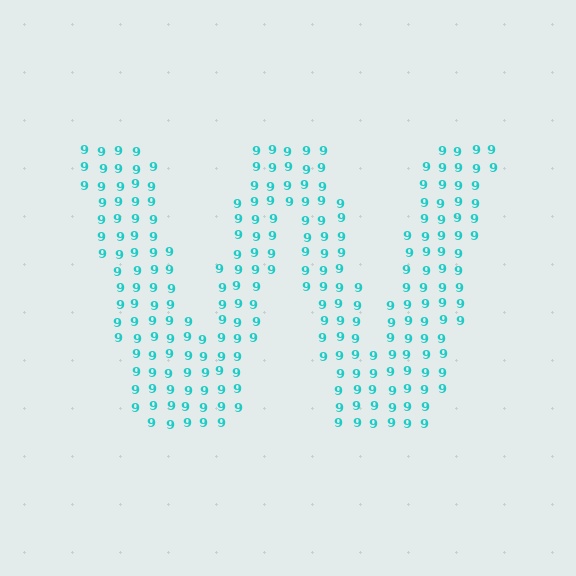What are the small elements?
The small elements are digit 9's.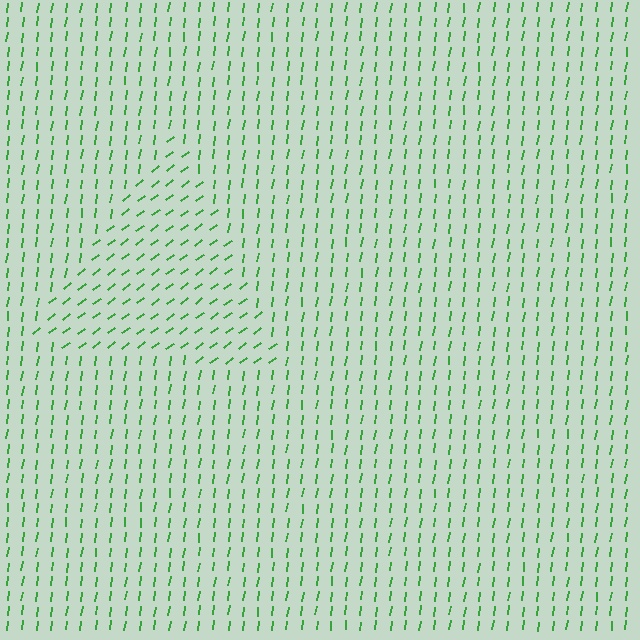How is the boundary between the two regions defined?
The boundary is defined purely by a change in line orientation (approximately 45 degrees difference). All lines are the same color and thickness.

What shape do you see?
I see a triangle.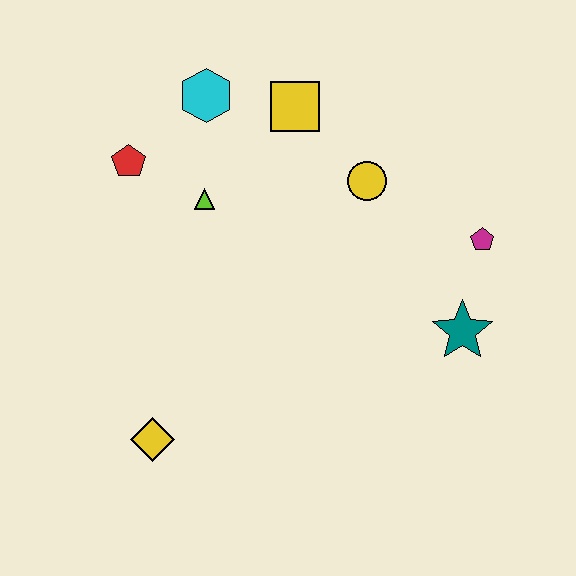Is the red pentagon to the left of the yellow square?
Yes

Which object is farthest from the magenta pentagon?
The yellow diamond is farthest from the magenta pentagon.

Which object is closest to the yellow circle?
The yellow square is closest to the yellow circle.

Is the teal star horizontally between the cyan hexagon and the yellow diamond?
No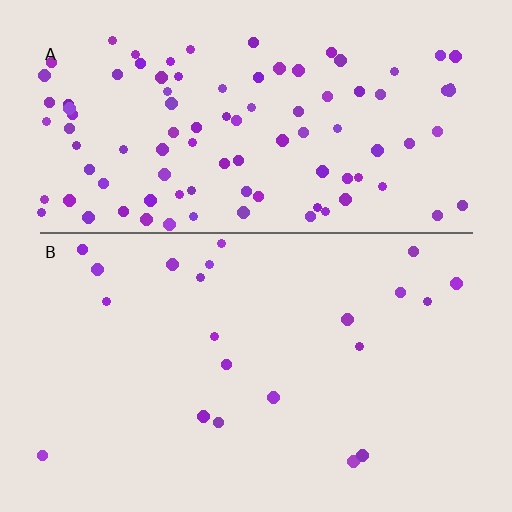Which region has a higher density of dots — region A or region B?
A (the top).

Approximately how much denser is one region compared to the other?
Approximately 4.7× — region A over region B.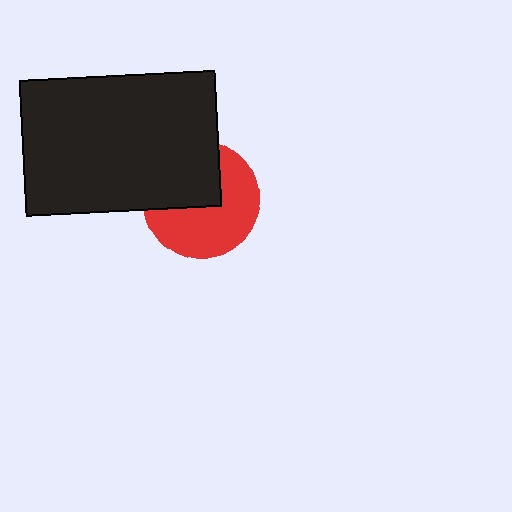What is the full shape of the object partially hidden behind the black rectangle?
The partially hidden object is a red circle.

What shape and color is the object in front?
The object in front is a black rectangle.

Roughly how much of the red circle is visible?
About half of it is visible (roughly 57%).